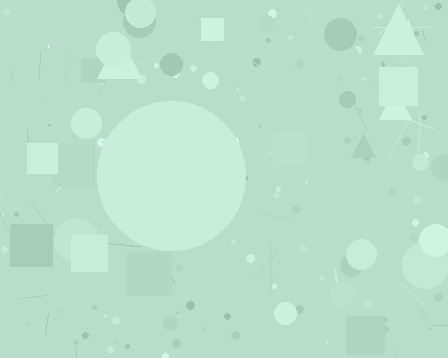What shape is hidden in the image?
A circle is hidden in the image.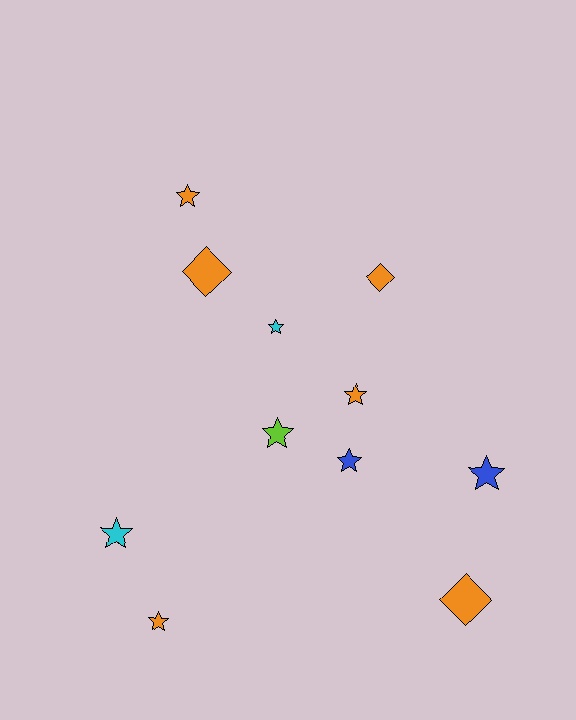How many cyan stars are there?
There are 2 cyan stars.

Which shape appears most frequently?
Star, with 8 objects.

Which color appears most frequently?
Orange, with 6 objects.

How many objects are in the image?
There are 11 objects.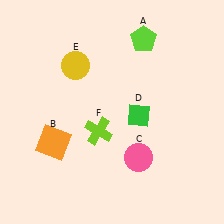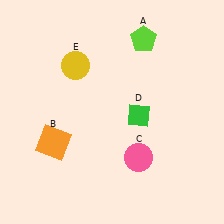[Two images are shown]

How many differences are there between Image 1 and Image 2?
There is 1 difference between the two images.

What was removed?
The lime cross (F) was removed in Image 2.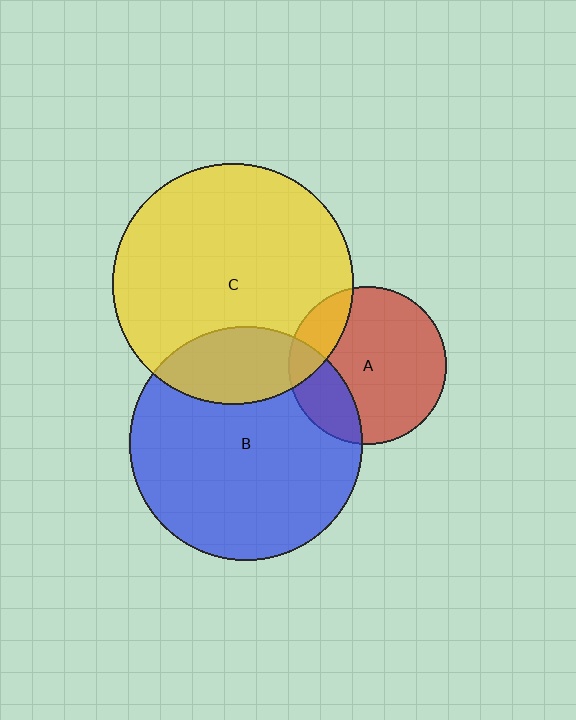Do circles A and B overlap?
Yes.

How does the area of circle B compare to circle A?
Approximately 2.2 times.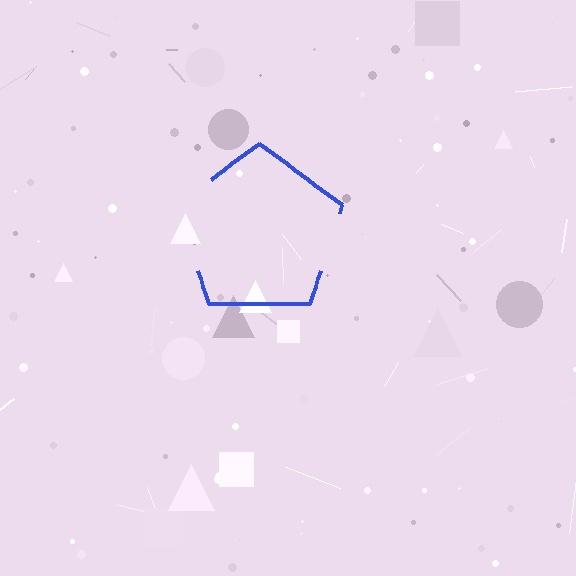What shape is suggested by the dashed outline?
The dashed outline suggests a pentagon.